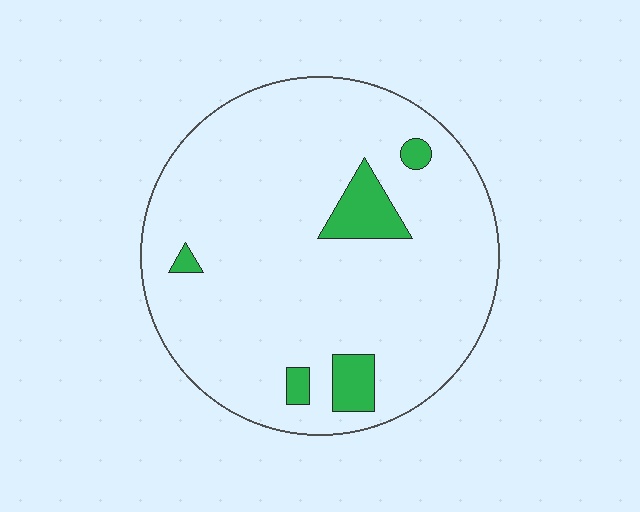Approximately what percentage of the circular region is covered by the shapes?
Approximately 10%.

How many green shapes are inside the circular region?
5.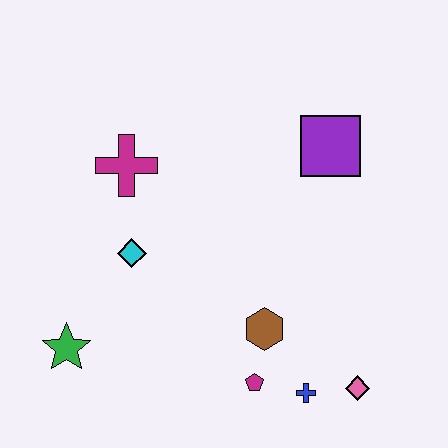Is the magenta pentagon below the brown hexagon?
Yes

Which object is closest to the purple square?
The brown hexagon is closest to the purple square.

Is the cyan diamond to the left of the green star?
No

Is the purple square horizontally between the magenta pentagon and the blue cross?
No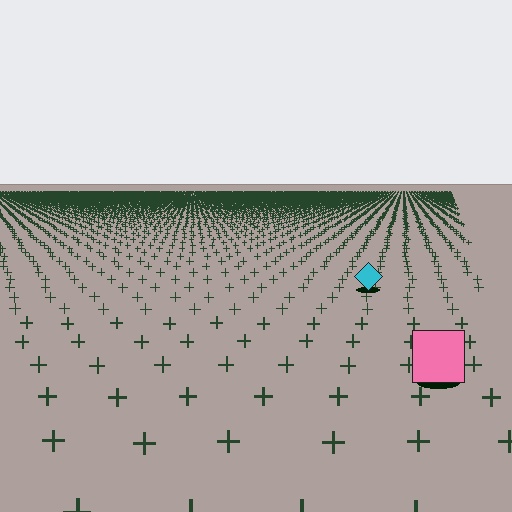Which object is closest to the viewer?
The pink square is closest. The texture marks near it are larger and more spread out.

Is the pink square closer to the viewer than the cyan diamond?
Yes. The pink square is closer — you can tell from the texture gradient: the ground texture is coarser near it.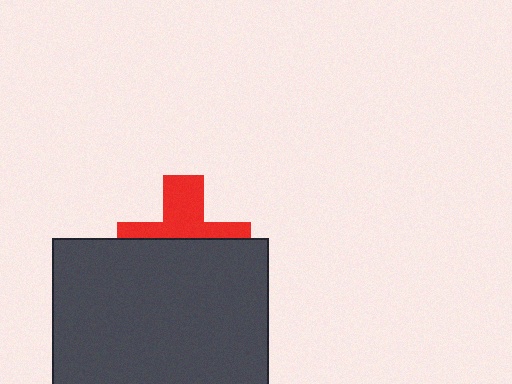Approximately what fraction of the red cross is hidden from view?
Roughly 57% of the red cross is hidden behind the dark gray rectangle.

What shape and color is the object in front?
The object in front is a dark gray rectangle.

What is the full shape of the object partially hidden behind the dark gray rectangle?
The partially hidden object is a red cross.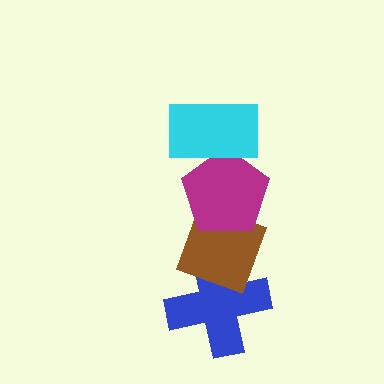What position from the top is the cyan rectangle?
The cyan rectangle is 1st from the top.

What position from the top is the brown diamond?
The brown diamond is 3rd from the top.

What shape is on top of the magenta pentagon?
The cyan rectangle is on top of the magenta pentagon.